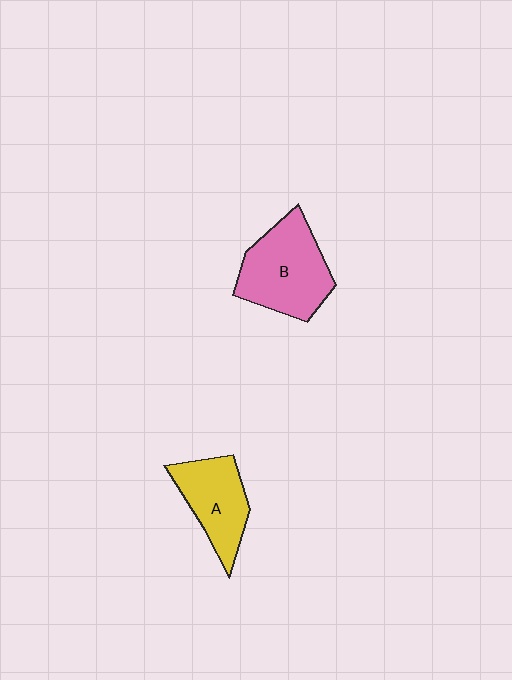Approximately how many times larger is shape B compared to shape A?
Approximately 1.3 times.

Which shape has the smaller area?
Shape A (yellow).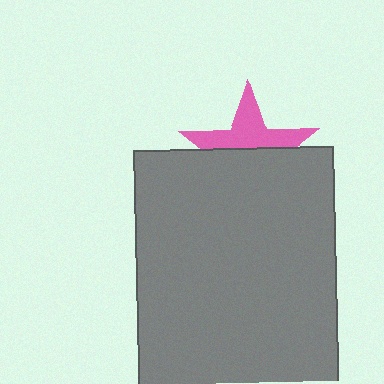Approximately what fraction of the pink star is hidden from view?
Roughly 53% of the pink star is hidden behind the gray rectangle.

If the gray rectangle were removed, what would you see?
You would see the complete pink star.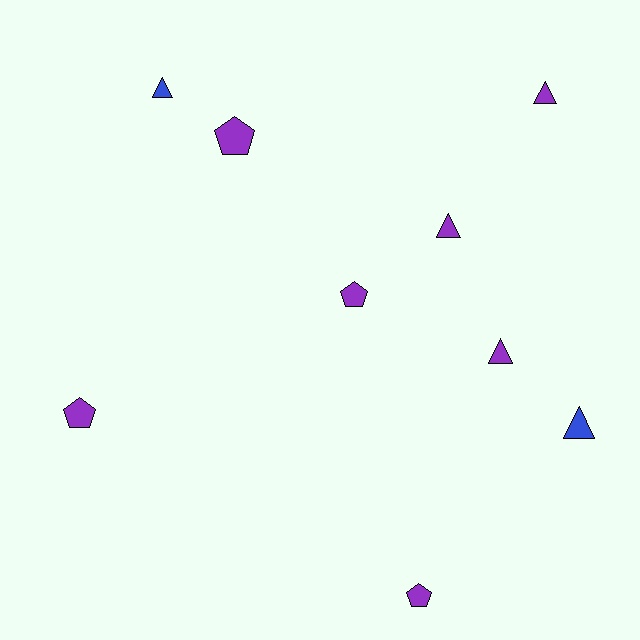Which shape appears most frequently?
Triangle, with 5 objects.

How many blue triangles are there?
There are 2 blue triangles.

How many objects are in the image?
There are 9 objects.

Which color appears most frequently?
Purple, with 7 objects.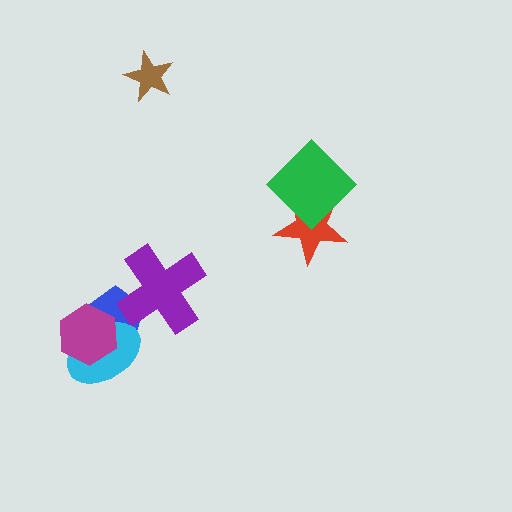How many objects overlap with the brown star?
0 objects overlap with the brown star.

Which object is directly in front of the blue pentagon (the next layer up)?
The purple cross is directly in front of the blue pentagon.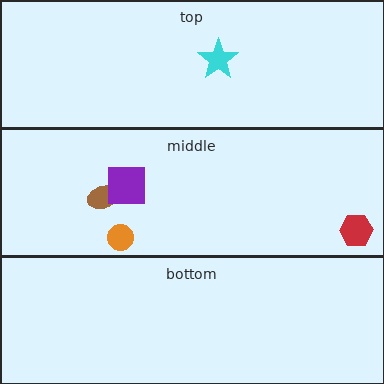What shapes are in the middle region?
The brown ellipse, the red hexagon, the orange circle, the purple square.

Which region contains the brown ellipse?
The middle region.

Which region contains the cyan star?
The top region.